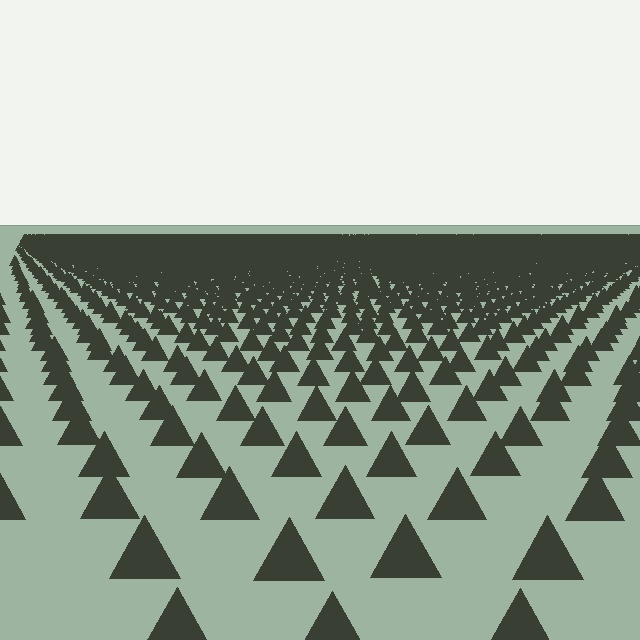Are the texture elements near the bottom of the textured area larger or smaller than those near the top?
Larger. Near the bottom, elements are closer to the viewer and appear at a bigger on-screen size.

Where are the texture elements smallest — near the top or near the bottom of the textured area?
Near the top.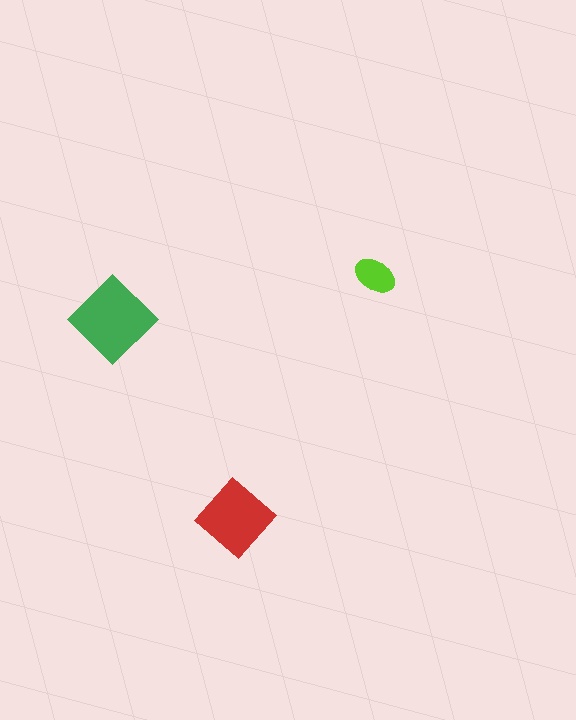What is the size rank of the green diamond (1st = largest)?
1st.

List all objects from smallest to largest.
The lime ellipse, the red diamond, the green diamond.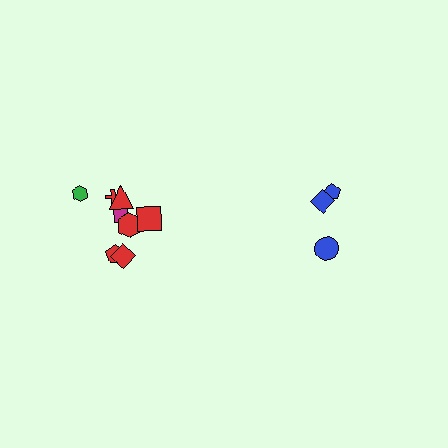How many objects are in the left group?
There are 8 objects.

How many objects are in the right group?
There are 3 objects.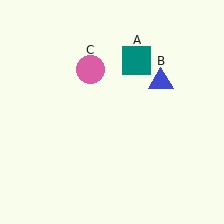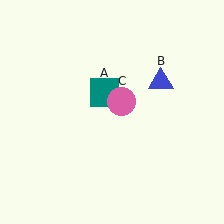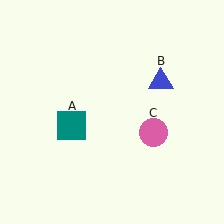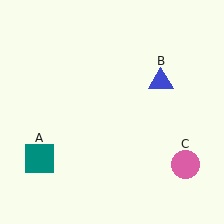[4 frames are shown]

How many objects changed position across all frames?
2 objects changed position: teal square (object A), pink circle (object C).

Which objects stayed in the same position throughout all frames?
Blue triangle (object B) remained stationary.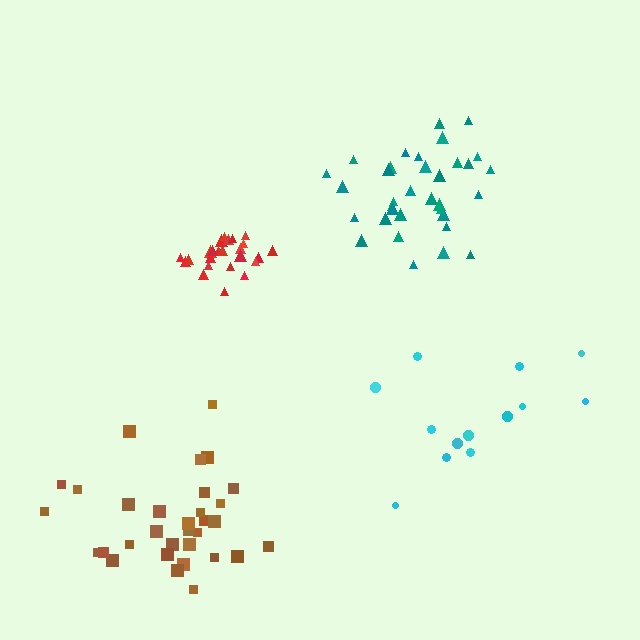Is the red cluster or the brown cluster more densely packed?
Red.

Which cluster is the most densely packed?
Red.